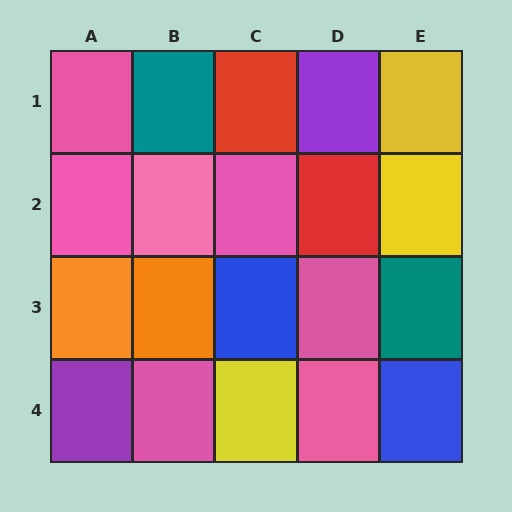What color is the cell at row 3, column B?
Orange.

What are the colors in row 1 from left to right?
Pink, teal, red, purple, yellow.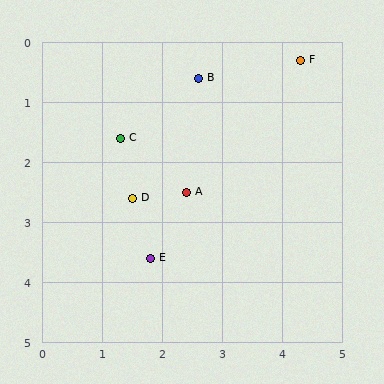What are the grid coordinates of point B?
Point B is at approximately (2.6, 0.6).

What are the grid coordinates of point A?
Point A is at approximately (2.4, 2.5).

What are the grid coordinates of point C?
Point C is at approximately (1.3, 1.6).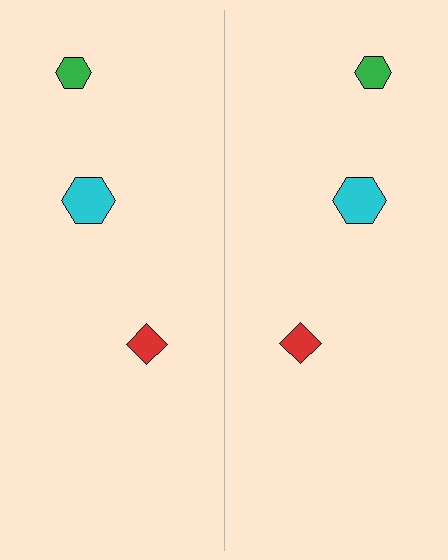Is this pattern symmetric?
Yes, this pattern has bilateral (reflection) symmetry.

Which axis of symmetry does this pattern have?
The pattern has a vertical axis of symmetry running through the center of the image.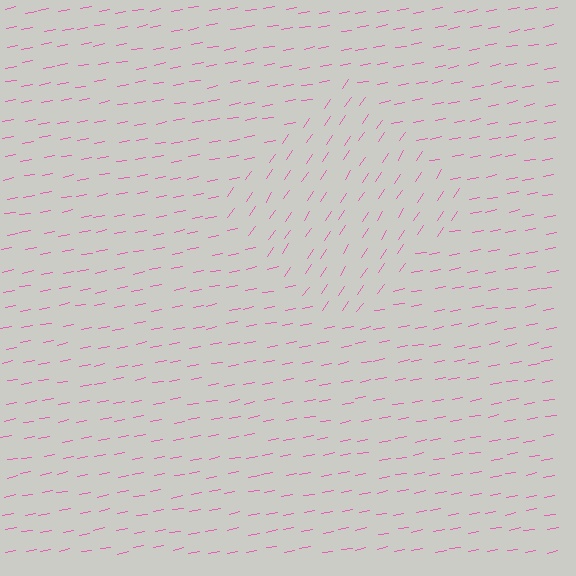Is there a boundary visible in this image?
Yes, there is a texture boundary formed by a change in line orientation.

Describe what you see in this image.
The image is filled with small pink line segments. A diamond region in the image has lines oriented differently from the surrounding lines, creating a visible texture boundary.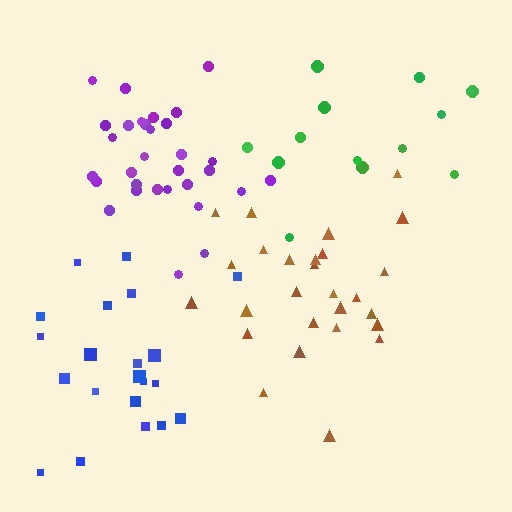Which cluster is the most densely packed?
Purple.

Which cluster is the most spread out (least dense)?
Green.